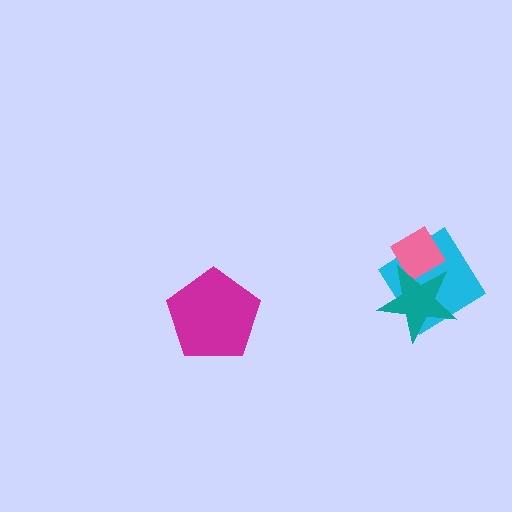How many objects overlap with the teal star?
2 objects overlap with the teal star.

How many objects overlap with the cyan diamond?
2 objects overlap with the cyan diamond.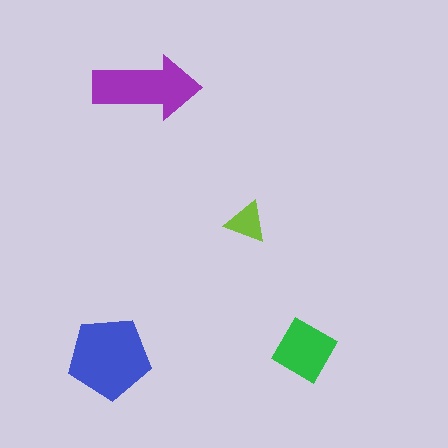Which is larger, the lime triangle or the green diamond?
The green diamond.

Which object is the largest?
The blue pentagon.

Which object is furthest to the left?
The blue pentagon is leftmost.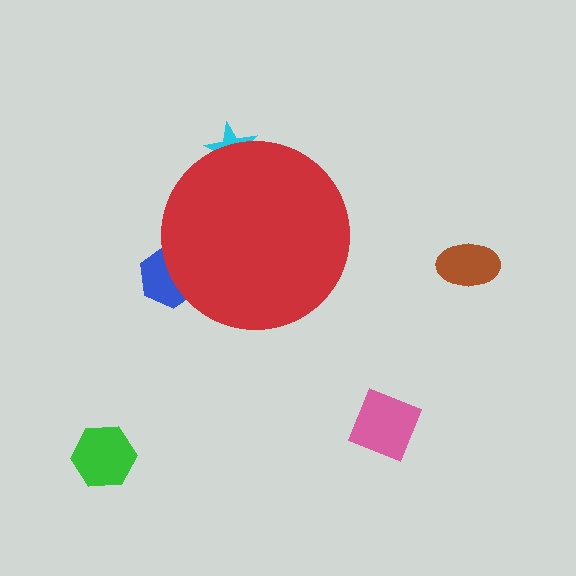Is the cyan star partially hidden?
Yes, the cyan star is partially hidden behind the red circle.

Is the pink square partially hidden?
No, the pink square is fully visible.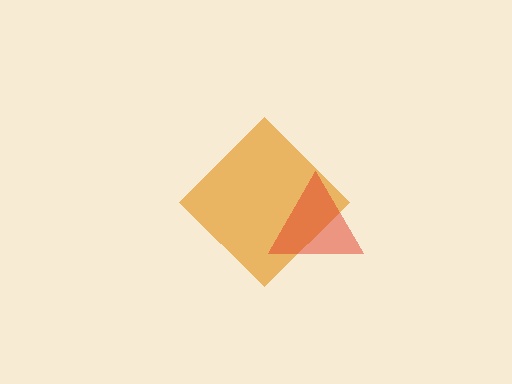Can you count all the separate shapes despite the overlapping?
Yes, there are 2 separate shapes.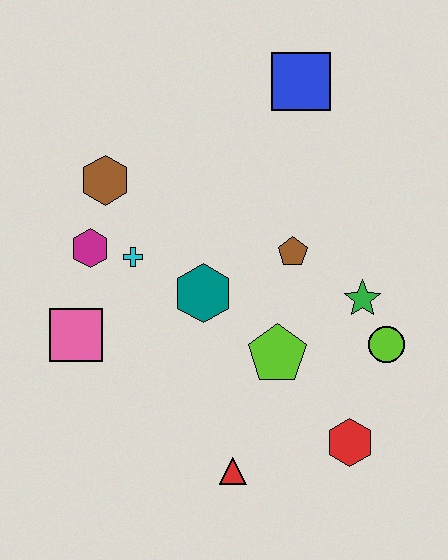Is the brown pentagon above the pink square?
Yes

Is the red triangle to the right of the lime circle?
No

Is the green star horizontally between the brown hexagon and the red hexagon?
No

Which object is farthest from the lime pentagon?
The blue square is farthest from the lime pentagon.